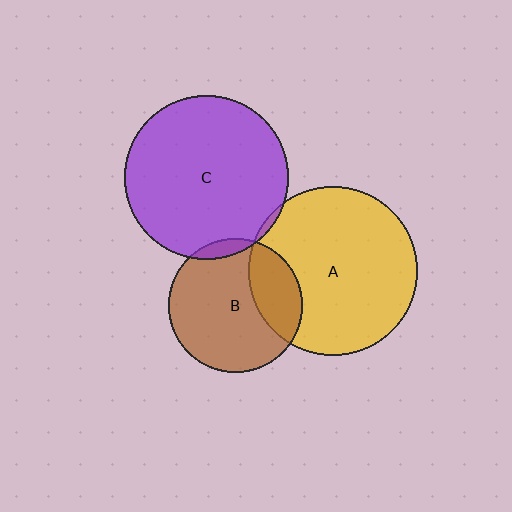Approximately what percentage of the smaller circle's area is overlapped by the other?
Approximately 5%.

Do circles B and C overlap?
Yes.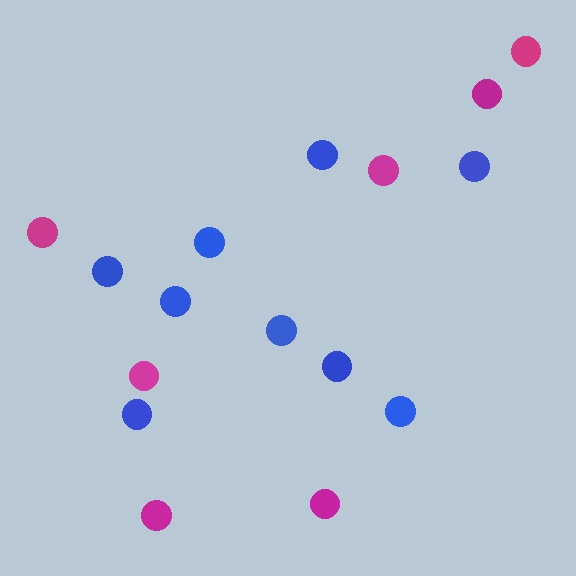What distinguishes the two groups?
There are 2 groups: one group of magenta circles (7) and one group of blue circles (9).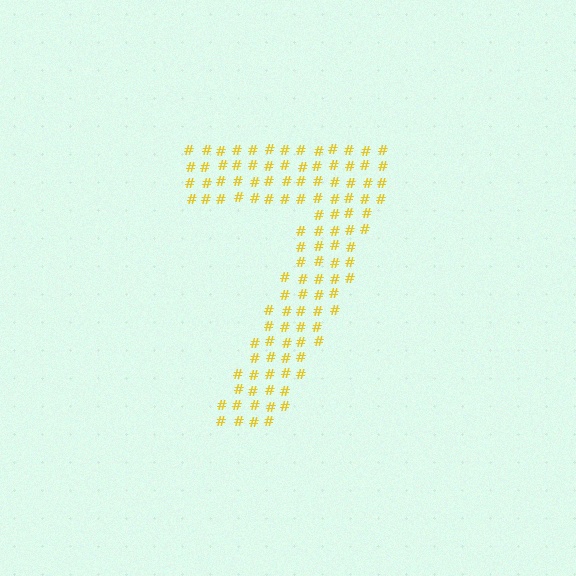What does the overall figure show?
The overall figure shows the digit 7.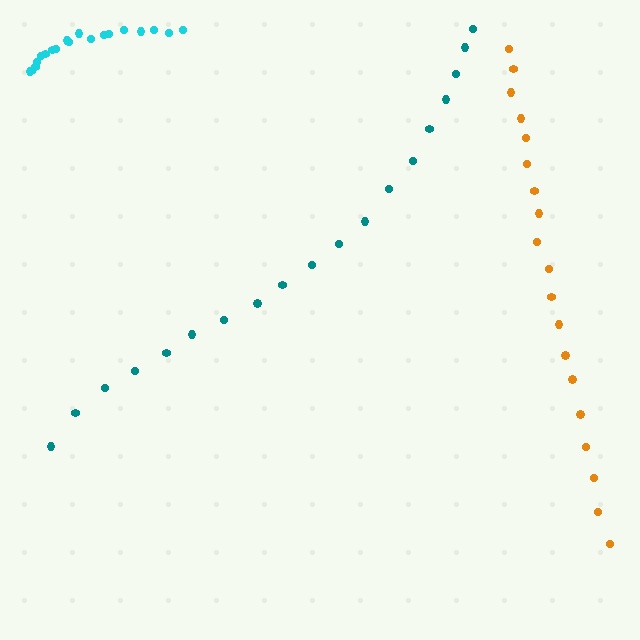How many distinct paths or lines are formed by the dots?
There are 3 distinct paths.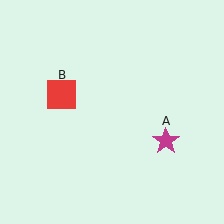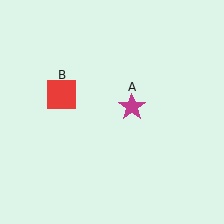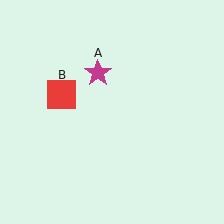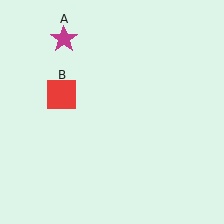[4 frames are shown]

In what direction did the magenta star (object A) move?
The magenta star (object A) moved up and to the left.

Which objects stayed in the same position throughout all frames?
Red square (object B) remained stationary.